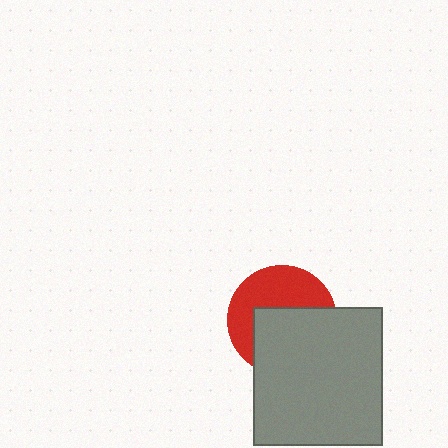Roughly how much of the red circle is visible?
About half of it is visible (roughly 48%).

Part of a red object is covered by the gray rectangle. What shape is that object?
It is a circle.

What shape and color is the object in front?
The object in front is a gray rectangle.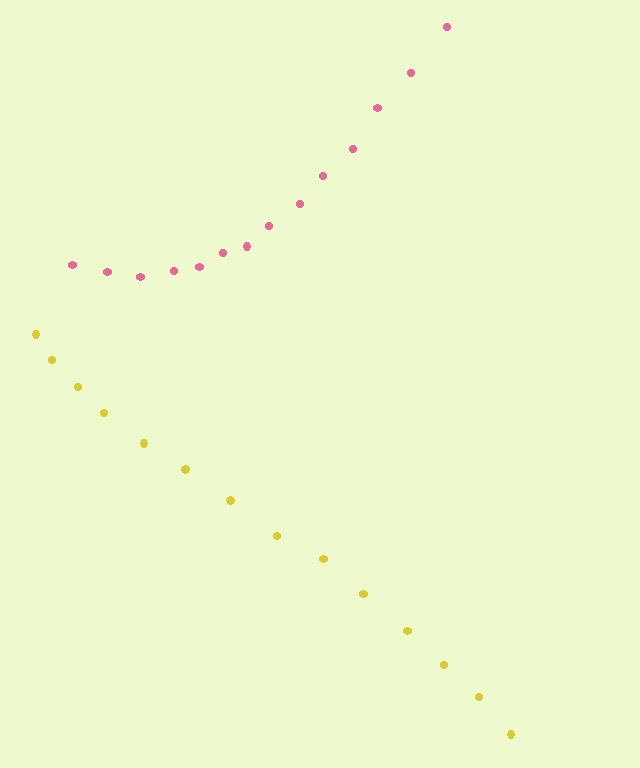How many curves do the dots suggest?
There are 2 distinct paths.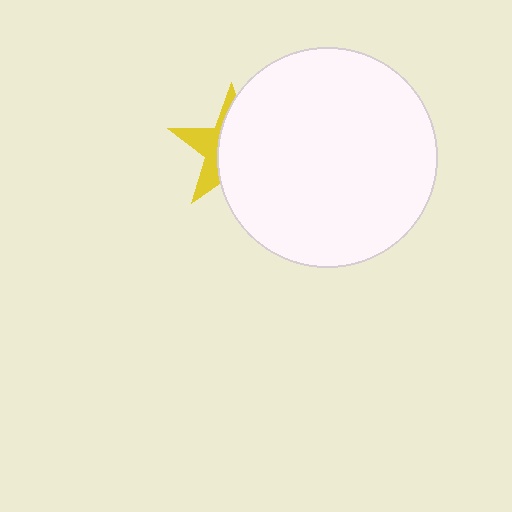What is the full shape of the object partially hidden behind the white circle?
The partially hidden object is a yellow star.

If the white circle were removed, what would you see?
You would see the complete yellow star.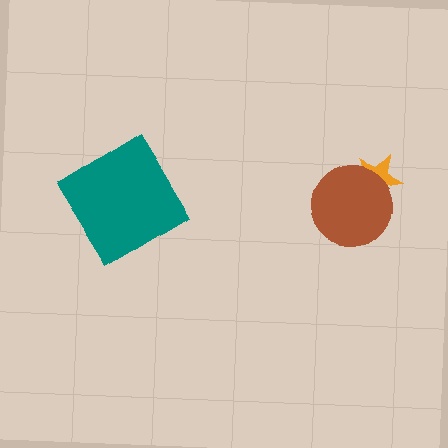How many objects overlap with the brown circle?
1 object overlaps with the brown circle.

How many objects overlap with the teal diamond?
0 objects overlap with the teal diamond.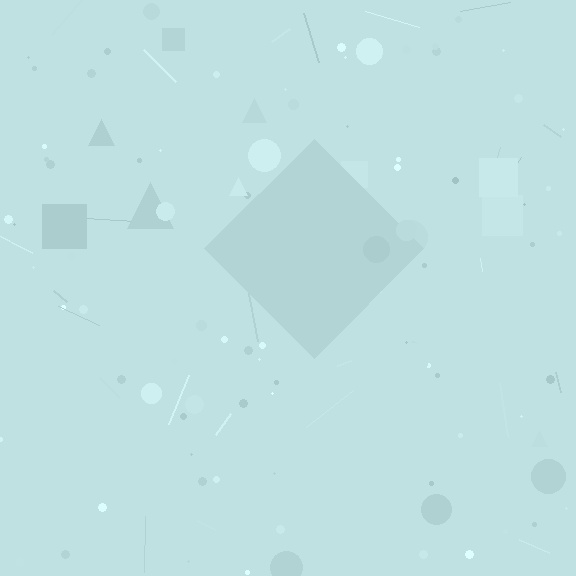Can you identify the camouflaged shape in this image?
The camouflaged shape is a diamond.